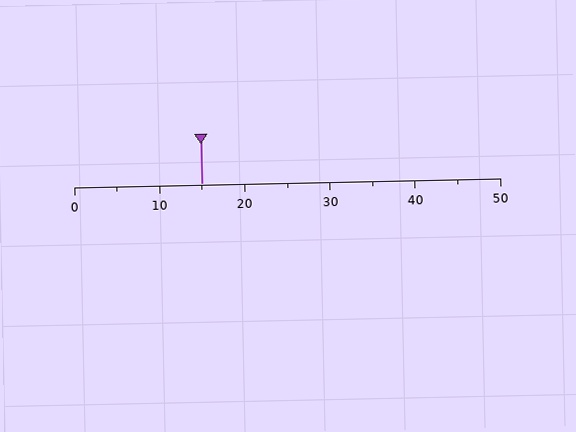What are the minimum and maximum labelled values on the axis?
The axis runs from 0 to 50.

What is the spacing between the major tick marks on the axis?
The major ticks are spaced 10 apart.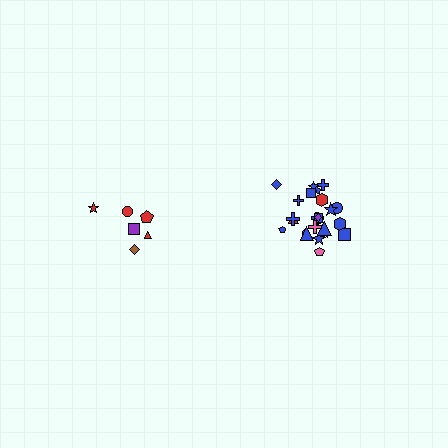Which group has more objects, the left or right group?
The right group.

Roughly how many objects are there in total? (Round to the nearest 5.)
Roughly 30 objects in total.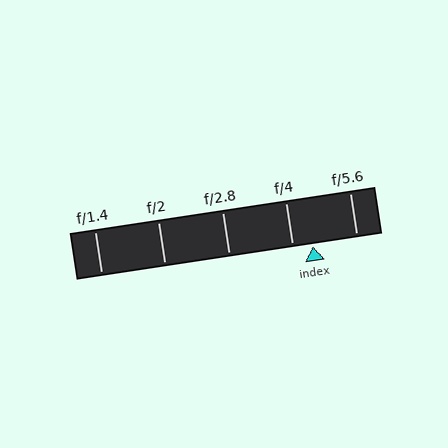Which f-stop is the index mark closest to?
The index mark is closest to f/4.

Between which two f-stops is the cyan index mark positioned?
The index mark is between f/4 and f/5.6.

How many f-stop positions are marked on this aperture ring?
There are 5 f-stop positions marked.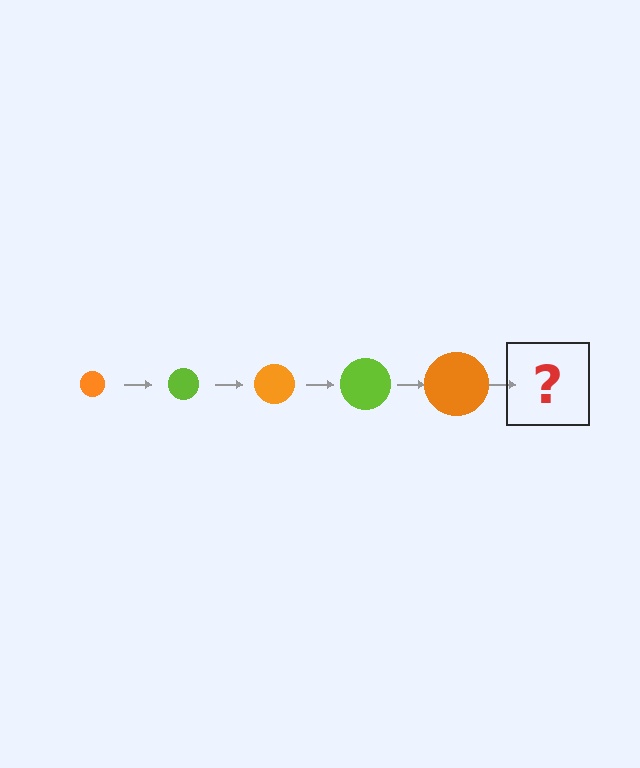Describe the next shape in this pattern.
It should be a lime circle, larger than the previous one.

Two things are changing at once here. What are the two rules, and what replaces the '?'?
The two rules are that the circle grows larger each step and the color cycles through orange and lime. The '?' should be a lime circle, larger than the previous one.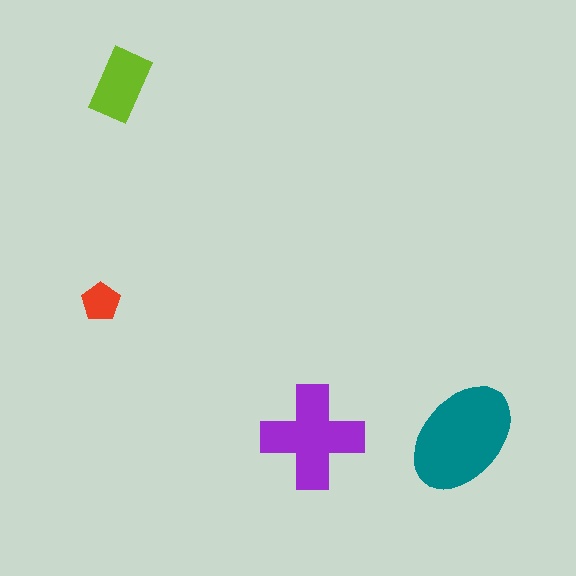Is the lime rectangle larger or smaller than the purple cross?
Smaller.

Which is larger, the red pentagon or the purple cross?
The purple cross.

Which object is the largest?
The teal ellipse.